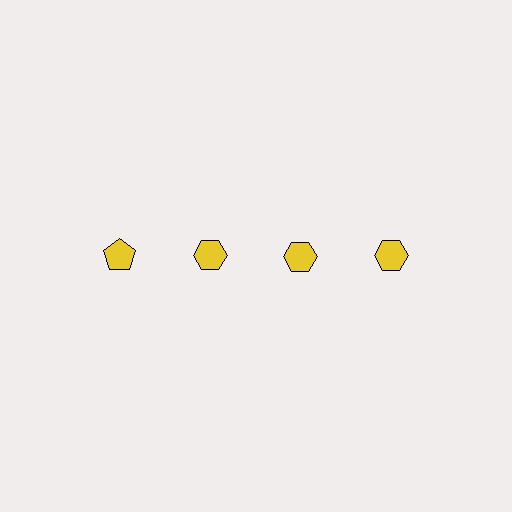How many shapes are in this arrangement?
There are 4 shapes arranged in a grid pattern.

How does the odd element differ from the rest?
It has a different shape: pentagon instead of hexagon.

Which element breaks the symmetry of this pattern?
The yellow pentagon in the top row, leftmost column breaks the symmetry. All other shapes are yellow hexagons.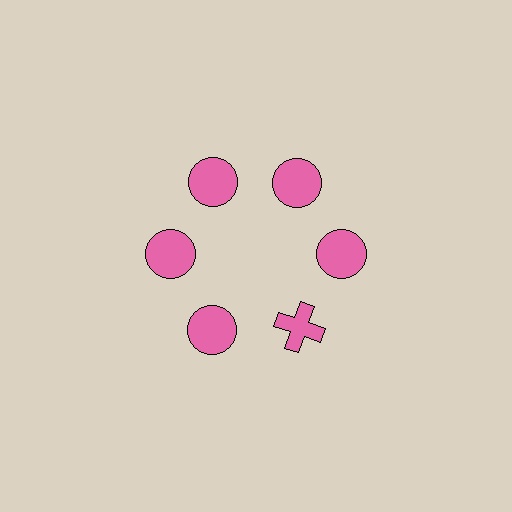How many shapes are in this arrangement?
There are 6 shapes arranged in a ring pattern.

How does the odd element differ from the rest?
It has a different shape: cross instead of circle.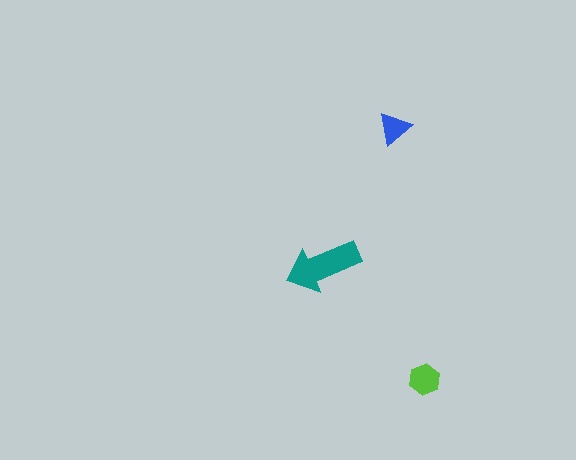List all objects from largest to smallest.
The teal arrow, the lime hexagon, the blue triangle.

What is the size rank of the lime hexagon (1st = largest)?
2nd.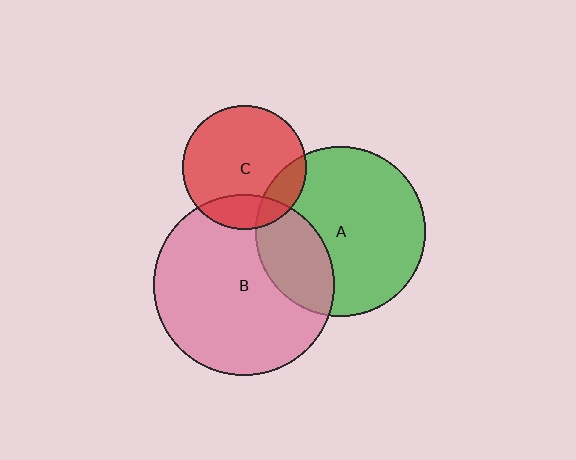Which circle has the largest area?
Circle B (pink).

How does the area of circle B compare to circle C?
Approximately 2.1 times.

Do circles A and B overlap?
Yes.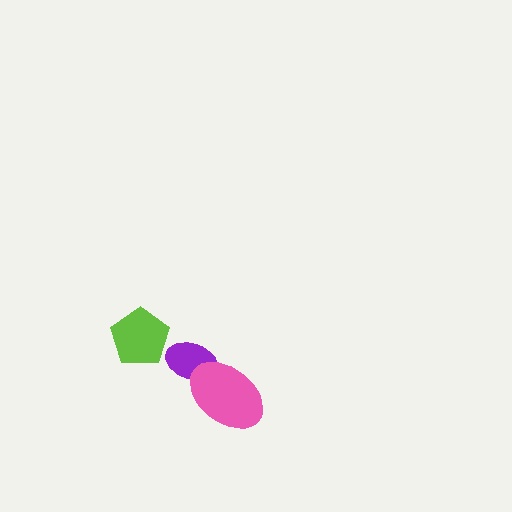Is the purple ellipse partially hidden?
Yes, it is partially covered by another shape.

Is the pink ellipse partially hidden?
No, no other shape covers it.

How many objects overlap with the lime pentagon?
0 objects overlap with the lime pentagon.